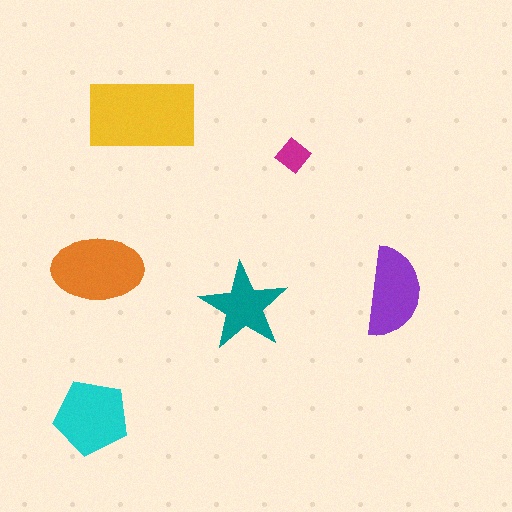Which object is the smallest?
The magenta diamond.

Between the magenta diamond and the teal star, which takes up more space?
The teal star.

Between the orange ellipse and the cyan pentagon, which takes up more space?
The orange ellipse.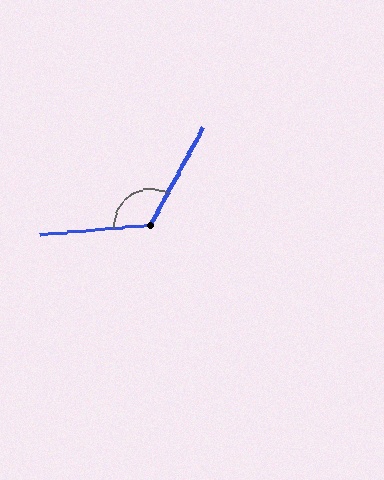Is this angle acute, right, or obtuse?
It is obtuse.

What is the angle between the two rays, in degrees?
Approximately 123 degrees.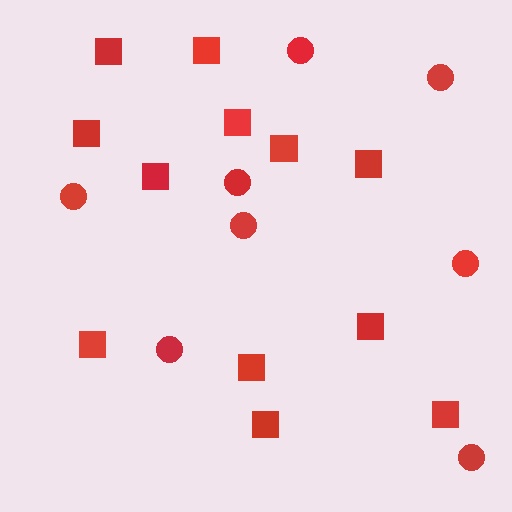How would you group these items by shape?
There are 2 groups: one group of squares (12) and one group of circles (8).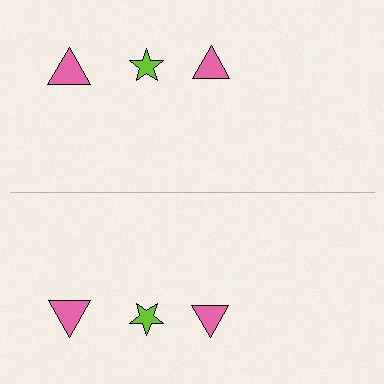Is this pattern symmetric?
Yes, this pattern has bilateral (reflection) symmetry.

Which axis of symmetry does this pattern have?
The pattern has a horizontal axis of symmetry running through the center of the image.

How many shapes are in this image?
There are 6 shapes in this image.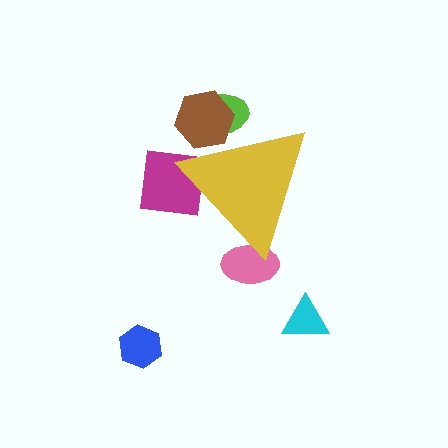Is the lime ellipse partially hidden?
Yes, the lime ellipse is partially hidden behind the yellow triangle.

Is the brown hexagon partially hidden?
Yes, the brown hexagon is partially hidden behind the yellow triangle.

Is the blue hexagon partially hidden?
No, the blue hexagon is fully visible.